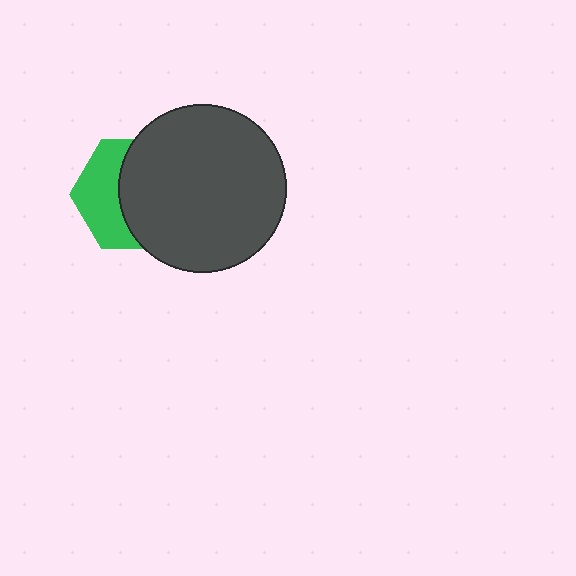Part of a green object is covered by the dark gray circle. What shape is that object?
It is a hexagon.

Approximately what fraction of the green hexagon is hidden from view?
Roughly 59% of the green hexagon is hidden behind the dark gray circle.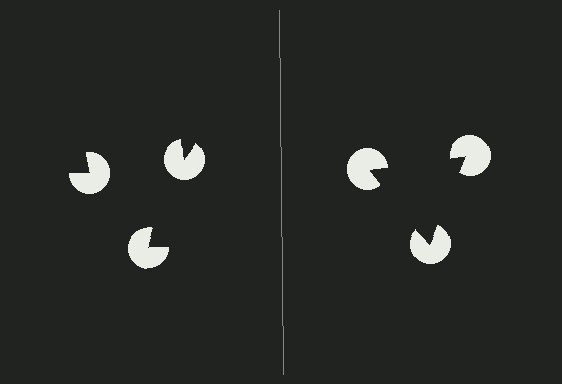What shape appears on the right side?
An illusory triangle.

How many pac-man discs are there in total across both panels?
6 — 3 on each side.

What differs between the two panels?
The pac-man discs are positioned identically on both sides; only the wedge orientations differ. On the right they align to a triangle; on the left they are misaligned.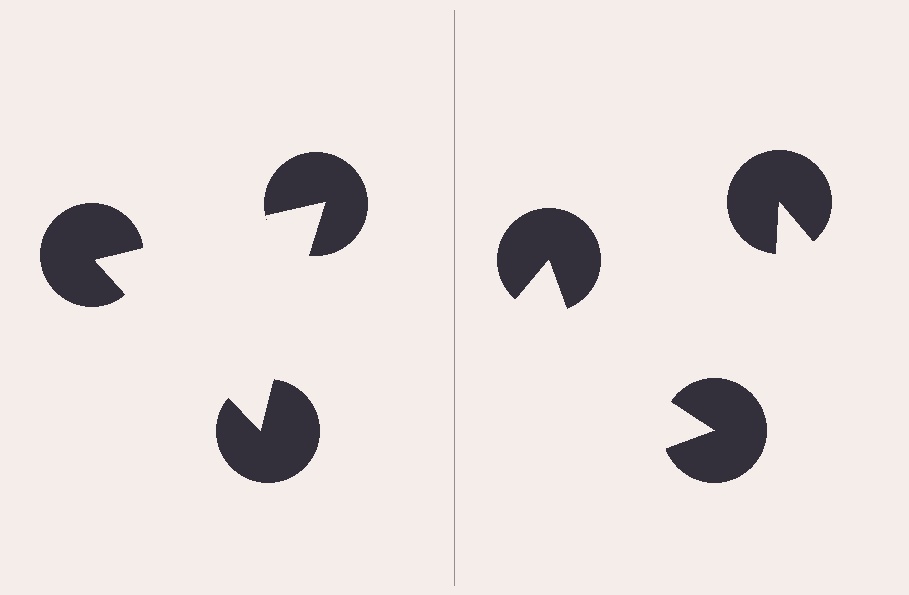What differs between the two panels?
The pac-man discs are positioned identically on both sides; only the wedge orientations differ. On the left they align to a triangle; on the right they are misaligned.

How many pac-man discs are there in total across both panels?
6 — 3 on each side.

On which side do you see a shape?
An illusory triangle appears on the left side. On the right side the wedge cuts are rotated, so no coherent shape forms.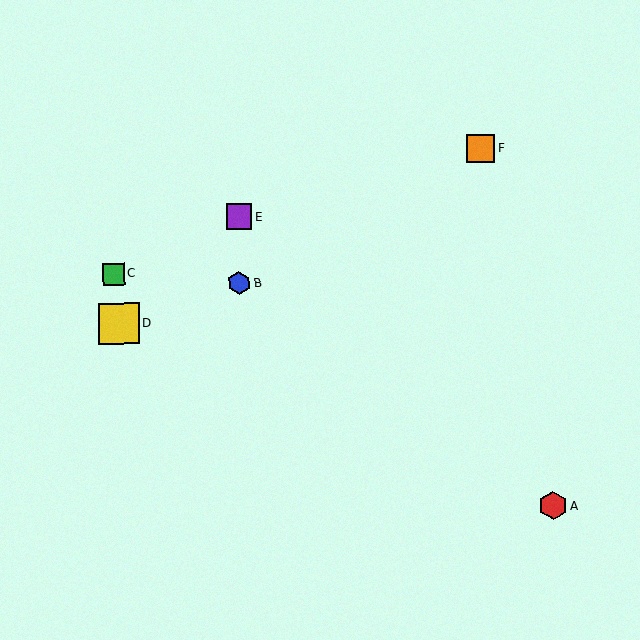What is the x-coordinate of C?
Object C is at x≈114.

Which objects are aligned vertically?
Objects B, E are aligned vertically.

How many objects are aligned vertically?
2 objects (B, E) are aligned vertically.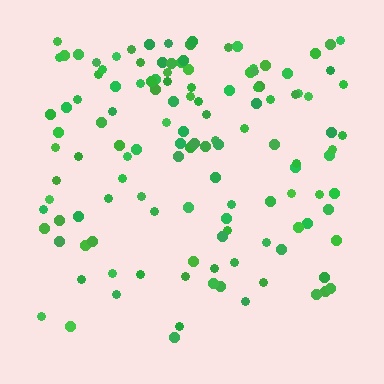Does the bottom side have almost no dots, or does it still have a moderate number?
Still a moderate number, just noticeably fewer than the top.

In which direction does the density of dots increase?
From bottom to top, with the top side densest.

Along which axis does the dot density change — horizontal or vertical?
Vertical.